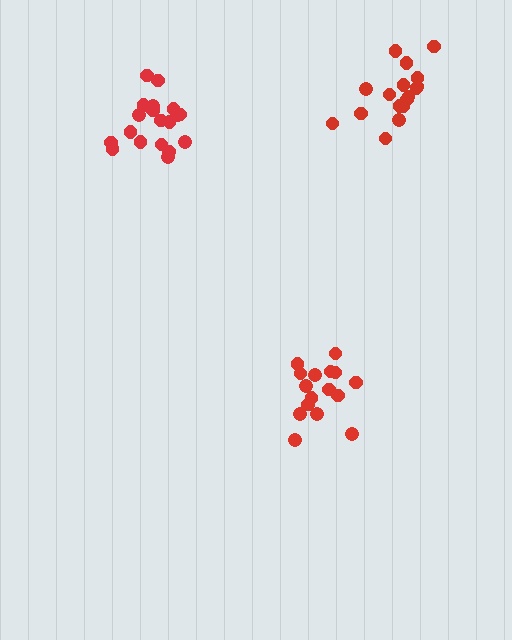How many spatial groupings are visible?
There are 3 spatial groupings.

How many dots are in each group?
Group 1: 16 dots, Group 2: 19 dots, Group 3: 17 dots (52 total).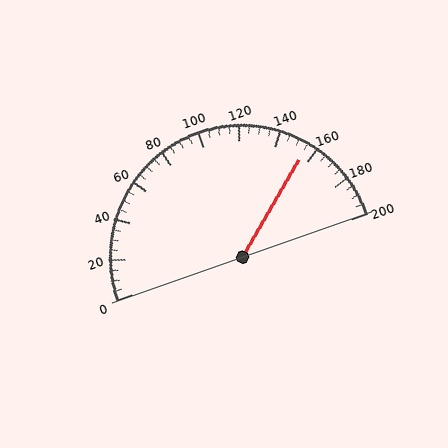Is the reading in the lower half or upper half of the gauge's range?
The reading is in the upper half of the range (0 to 200).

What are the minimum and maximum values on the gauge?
The gauge ranges from 0 to 200.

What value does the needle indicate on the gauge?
The needle indicates approximately 155.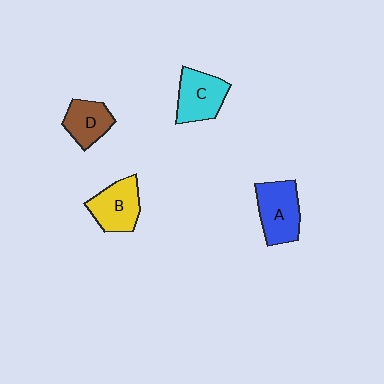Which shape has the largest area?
Shape A (blue).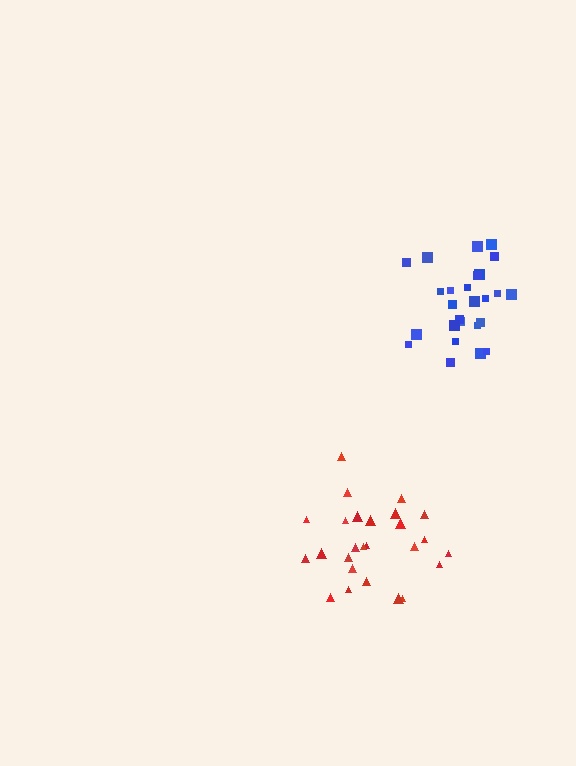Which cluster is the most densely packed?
Blue.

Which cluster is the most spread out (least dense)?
Red.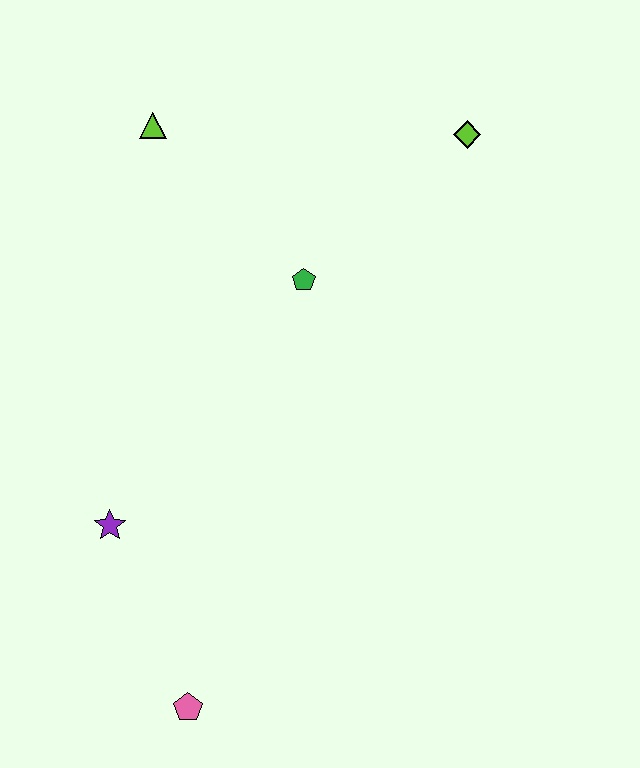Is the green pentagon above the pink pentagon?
Yes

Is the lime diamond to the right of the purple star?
Yes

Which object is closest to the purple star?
The pink pentagon is closest to the purple star.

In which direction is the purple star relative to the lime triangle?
The purple star is below the lime triangle.